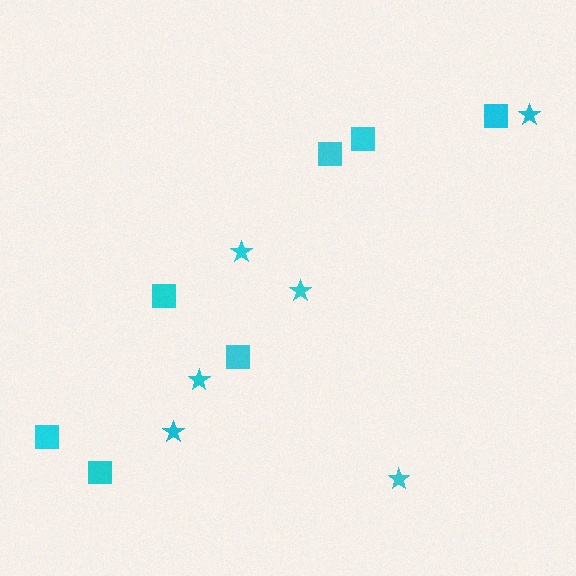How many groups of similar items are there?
There are 2 groups: one group of squares (7) and one group of stars (6).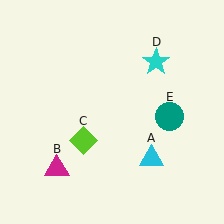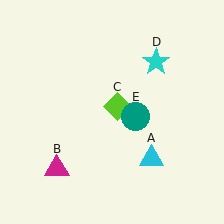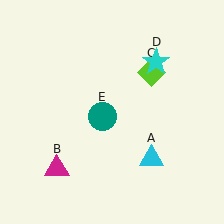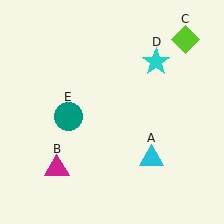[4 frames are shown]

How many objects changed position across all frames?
2 objects changed position: lime diamond (object C), teal circle (object E).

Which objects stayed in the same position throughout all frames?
Cyan triangle (object A) and magenta triangle (object B) and cyan star (object D) remained stationary.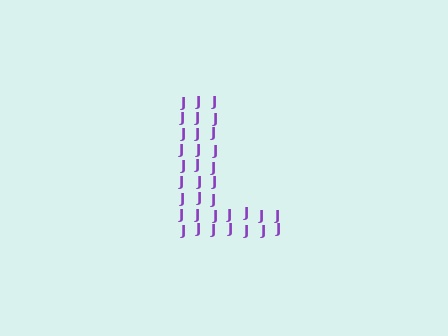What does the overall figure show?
The overall figure shows the letter L.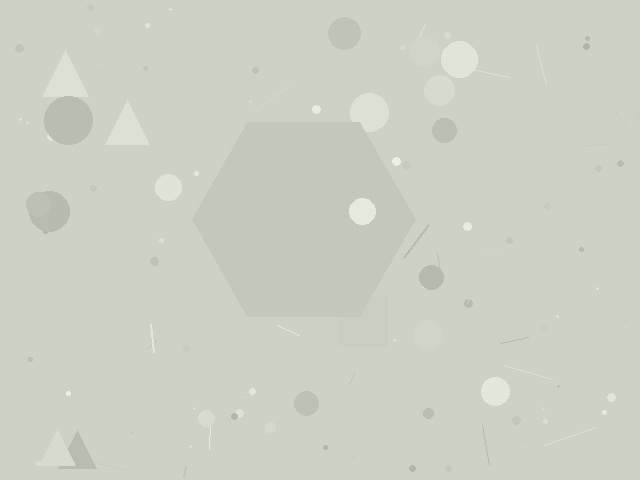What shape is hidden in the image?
A hexagon is hidden in the image.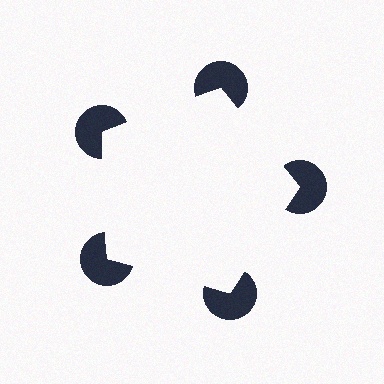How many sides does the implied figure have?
5 sides.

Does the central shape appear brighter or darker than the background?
It typically appears slightly brighter than the background, even though no actual brightness change is drawn.